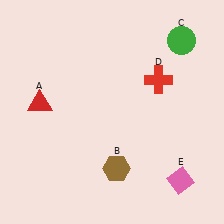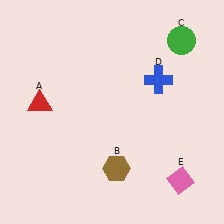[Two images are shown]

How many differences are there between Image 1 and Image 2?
There is 1 difference between the two images.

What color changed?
The cross (D) changed from red in Image 1 to blue in Image 2.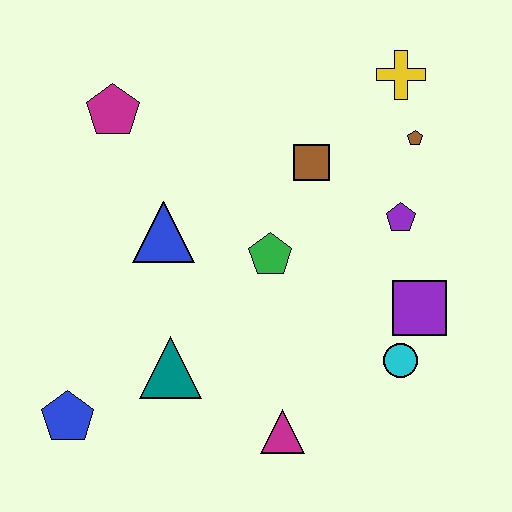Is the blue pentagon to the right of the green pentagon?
No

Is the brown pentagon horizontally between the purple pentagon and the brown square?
No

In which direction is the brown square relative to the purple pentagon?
The brown square is to the left of the purple pentagon.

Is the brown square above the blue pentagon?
Yes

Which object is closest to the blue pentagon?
The teal triangle is closest to the blue pentagon.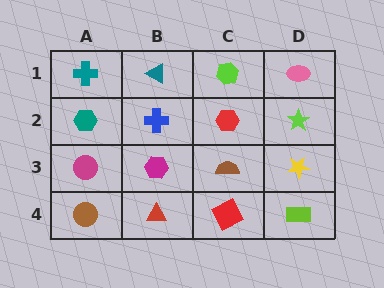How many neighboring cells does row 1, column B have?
3.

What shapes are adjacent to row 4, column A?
A magenta circle (row 3, column A), a red triangle (row 4, column B).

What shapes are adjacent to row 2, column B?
A teal triangle (row 1, column B), a magenta hexagon (row 3, column B), a teal hexagon (row 2, column A), a red hexagon (row 2, column C).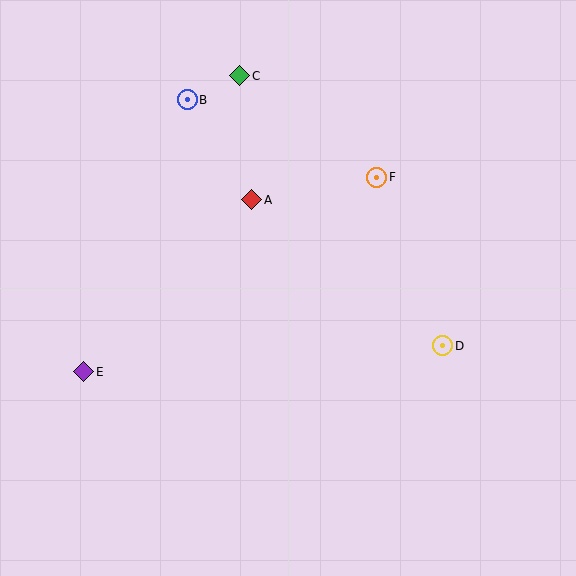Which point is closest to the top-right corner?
Point F is closest to the top-right corner.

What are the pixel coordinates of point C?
Point C is at (240, 76).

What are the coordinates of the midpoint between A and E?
The midpoint between A and E is at (168, 286).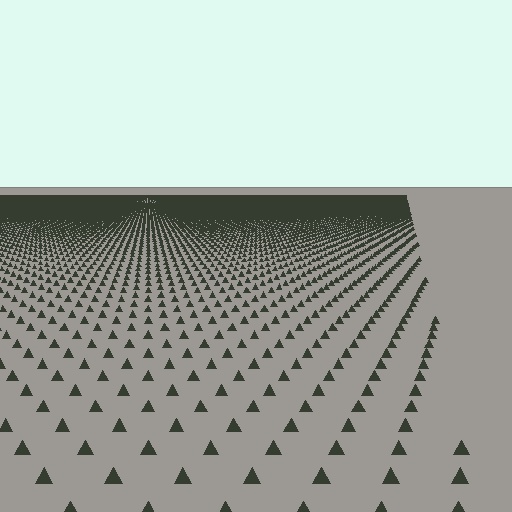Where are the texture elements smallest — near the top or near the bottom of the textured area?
Near the top.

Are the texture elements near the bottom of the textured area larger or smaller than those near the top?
Larger. Near the bottom, elements are closer to the viewer and appear at a bigger on-screen size.